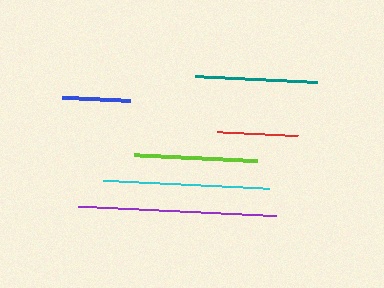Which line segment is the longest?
The purple line is the longest at approximately 198 pixels.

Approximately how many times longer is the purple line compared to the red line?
The purple line is approximately 2.4 times the length of the red line.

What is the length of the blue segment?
The blue segment is approximately 68 pixels long.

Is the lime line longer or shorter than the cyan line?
The cyan line is longer than the lime line.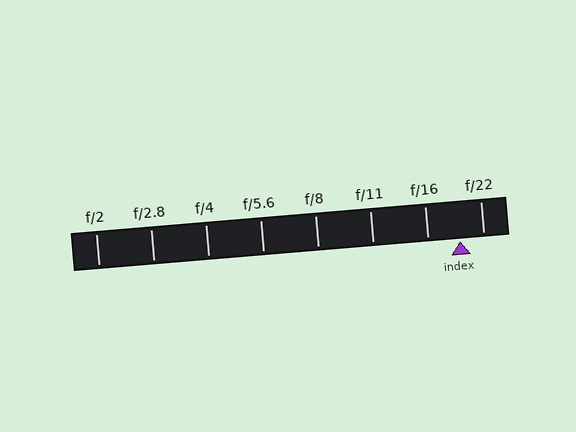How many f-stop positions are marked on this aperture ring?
There are 8 f-stop positions marked.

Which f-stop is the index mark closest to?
The index mark is closest to f/22.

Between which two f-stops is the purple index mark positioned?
The index mark is between f/16 and f/22.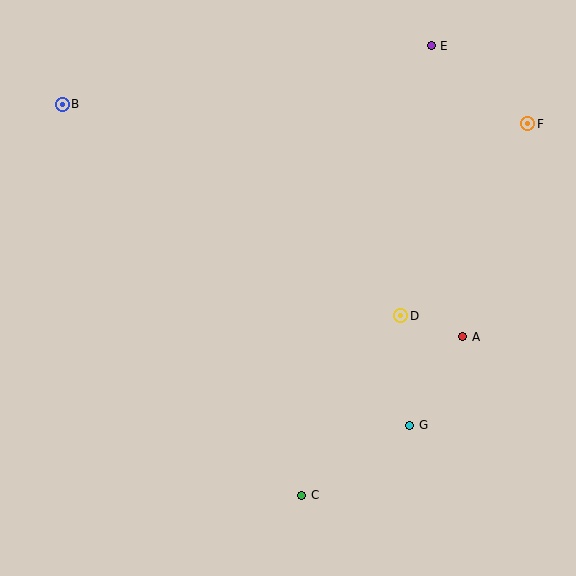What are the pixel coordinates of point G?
Point G is at (410, 425).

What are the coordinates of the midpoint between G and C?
The midpoint between G and C is at (356, 460).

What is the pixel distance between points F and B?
The distance between F and B is 466 pixels.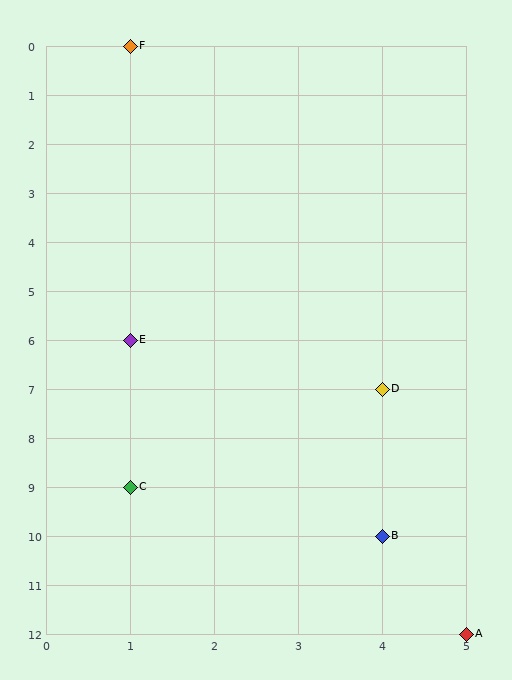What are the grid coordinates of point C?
Point C is at grid coordinates (1, 9).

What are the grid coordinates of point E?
Point E is at grid coordinates (1, 6).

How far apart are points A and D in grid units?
Points A and D are 1 column and 5 rows apart (about 5.1 grid units diagonally).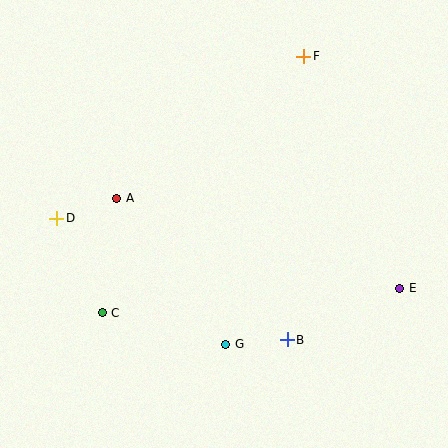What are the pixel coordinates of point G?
Point G is at (226, 344).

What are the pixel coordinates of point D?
Point D is at (57, 218).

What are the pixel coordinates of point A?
Point A is at (117, 198).